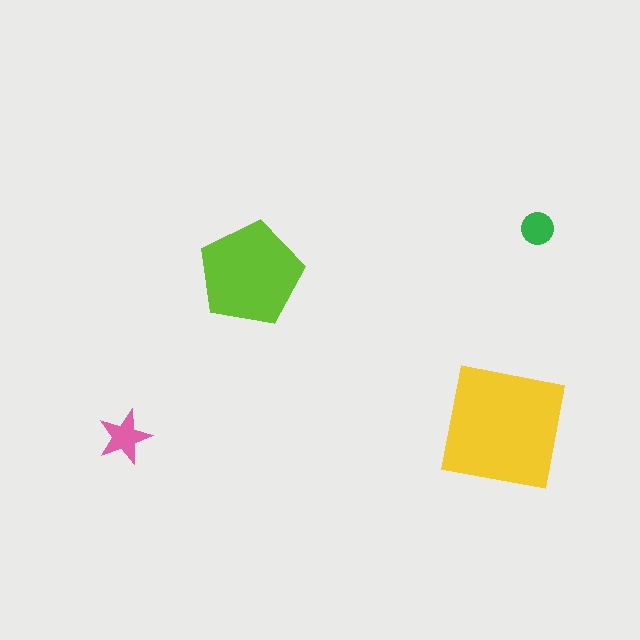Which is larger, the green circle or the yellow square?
The yellow square.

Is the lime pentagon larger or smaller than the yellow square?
Smaller.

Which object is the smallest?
The green circle.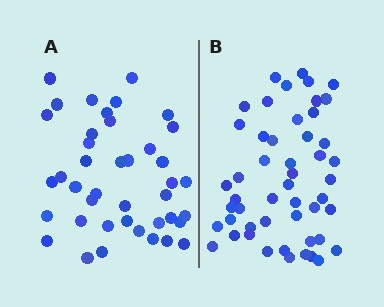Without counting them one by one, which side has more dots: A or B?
Region B (the right region) has more dots.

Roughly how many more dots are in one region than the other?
Region B has roughly 8 or so more dots than region A.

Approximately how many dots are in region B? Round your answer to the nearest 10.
About 50 dots.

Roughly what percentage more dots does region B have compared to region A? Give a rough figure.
About 20% more.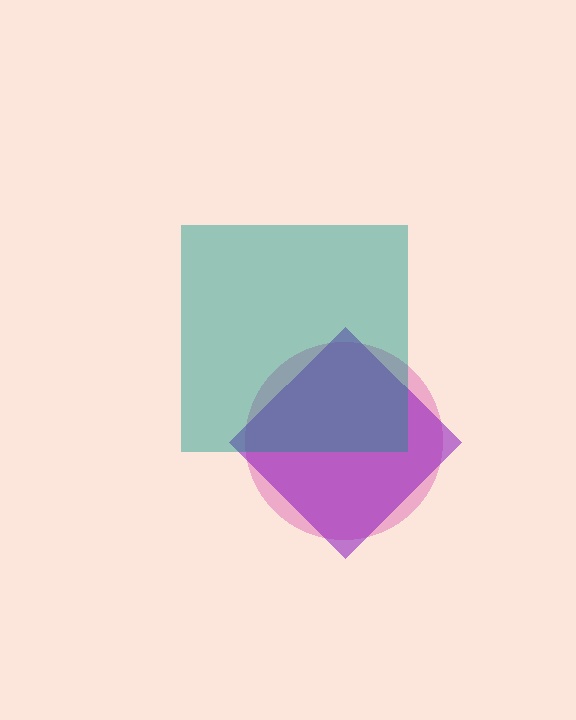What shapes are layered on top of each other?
The layered shapes are: a pink circle, a purple diamond, a teal square.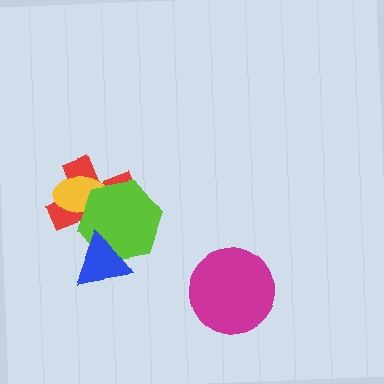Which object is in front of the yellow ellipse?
The lime hexagon is in front of the yellow ellipse.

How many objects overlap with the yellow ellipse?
2 objects overlap with the yellow ellipse.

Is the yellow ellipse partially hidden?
Yes, it is partially covered by another shape.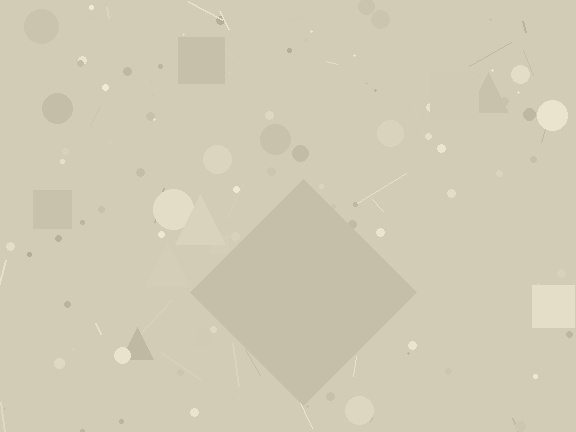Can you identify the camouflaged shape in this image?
The camouflaged shape is a diamond.